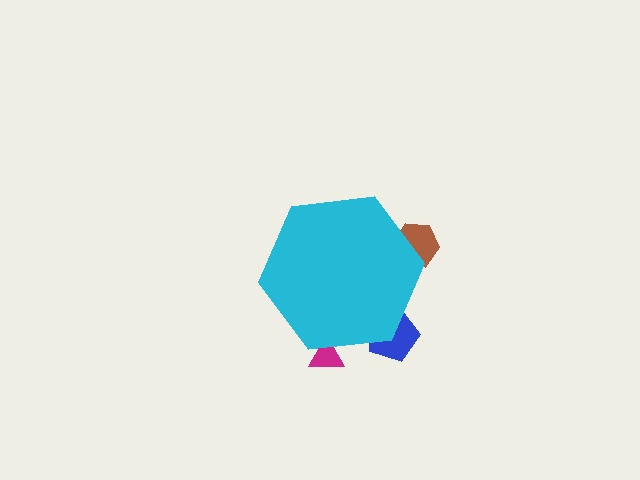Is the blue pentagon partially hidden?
Yes, the blue pentagon is partially hidden behind the cyan hexagon.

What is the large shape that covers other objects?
A cyan hexagon.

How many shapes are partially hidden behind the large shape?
3 shapes are partially hidden.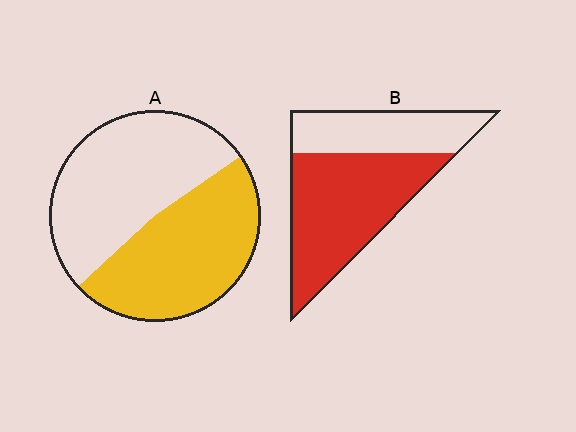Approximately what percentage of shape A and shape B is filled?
A is approximately 50% and B is approximately 65%.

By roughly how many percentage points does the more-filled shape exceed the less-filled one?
By roughly 15 percentage points (B over A).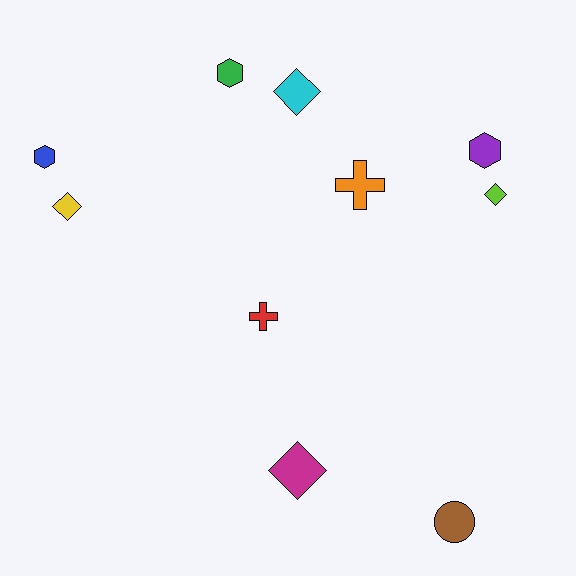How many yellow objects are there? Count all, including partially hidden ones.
There is 1 yellow object.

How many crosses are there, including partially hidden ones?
There are 2 crosses.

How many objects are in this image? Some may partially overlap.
There are 10 objects.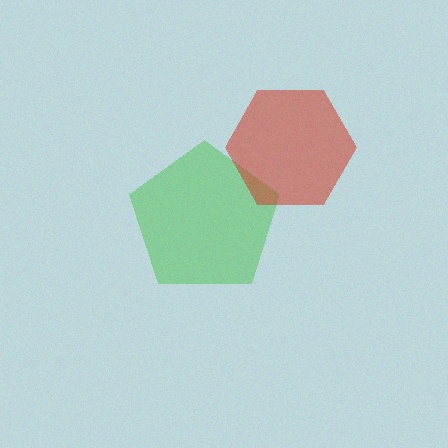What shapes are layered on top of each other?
The layered shapes are: a green pentagon, a red hexagon.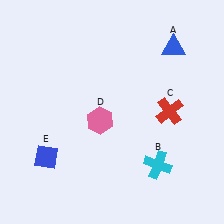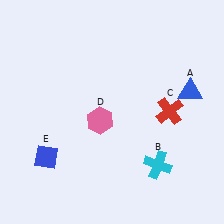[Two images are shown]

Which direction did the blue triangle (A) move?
The blue triangle (A) moved down.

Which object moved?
The blue triangle (A) moved down.